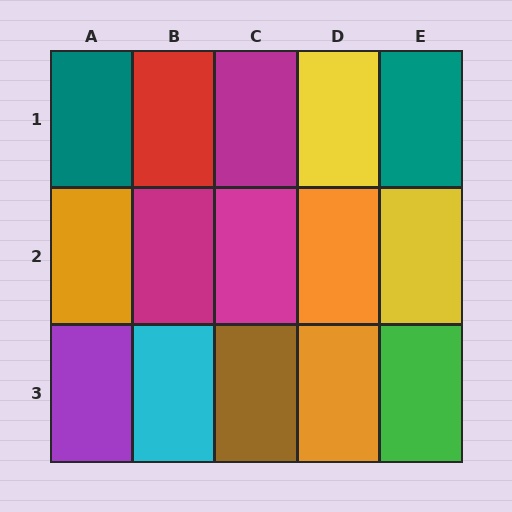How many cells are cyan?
1 cell is cyan.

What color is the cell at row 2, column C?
Magenta.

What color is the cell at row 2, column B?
Magenta.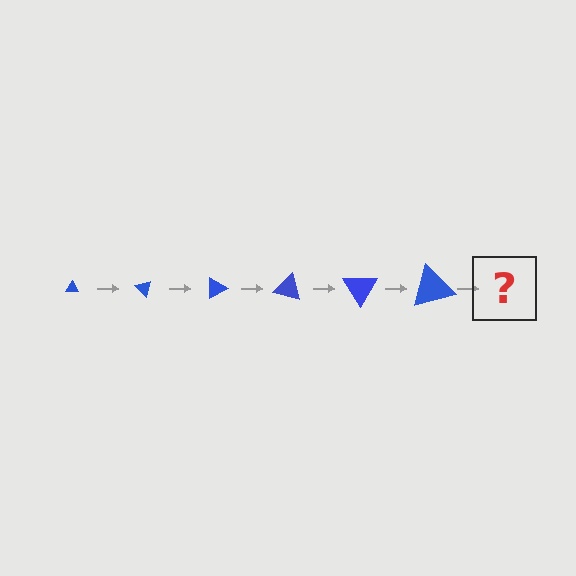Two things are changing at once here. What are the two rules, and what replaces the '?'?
The two rules are that the triangle grows larger each step and it rotates 45 degrees each step. The '?' should be a triangle, larger than the previous one and rotated 270 degrees from the start.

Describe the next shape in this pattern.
It should be a triangle, larger than the previous one and rotated 270 degrees from the start.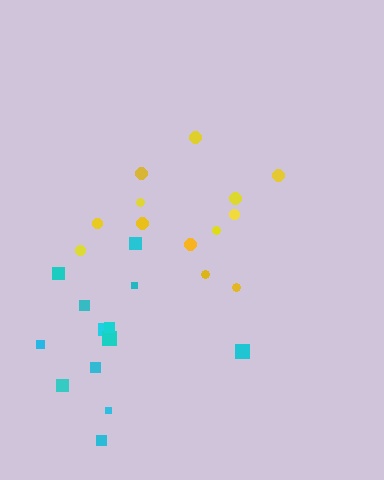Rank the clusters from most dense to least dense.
yellow, cyan.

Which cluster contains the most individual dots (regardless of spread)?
Cyan (13).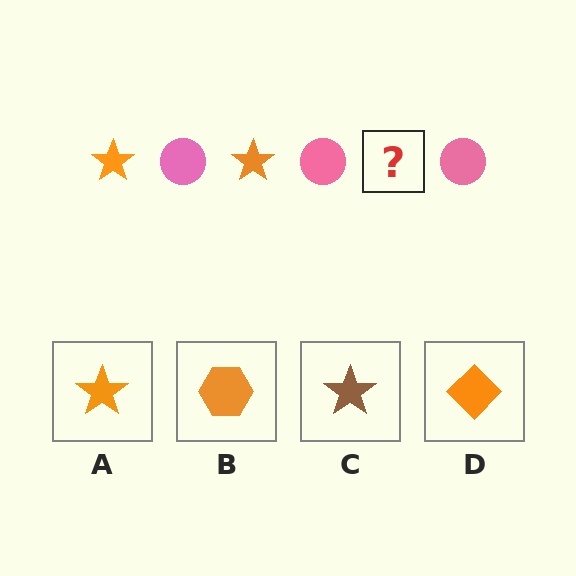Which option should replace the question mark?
Option A.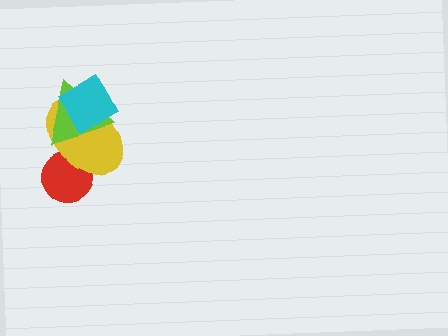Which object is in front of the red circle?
The yellow ellipse is in front of the red circle.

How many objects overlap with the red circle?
1 object overlaps with the red circle.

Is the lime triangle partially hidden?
Yes, it is partially covered by another shape.